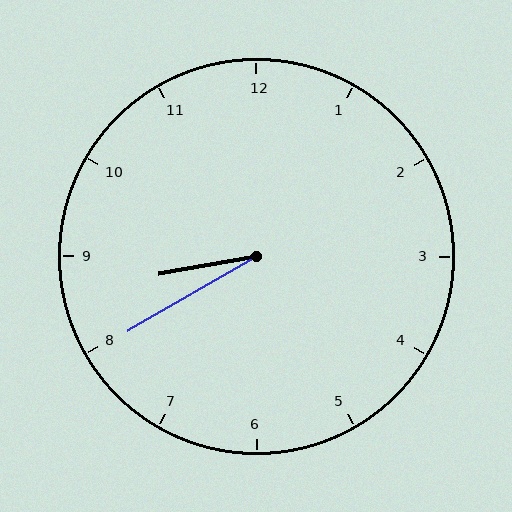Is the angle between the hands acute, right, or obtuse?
It is acute.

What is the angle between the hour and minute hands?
Approximately 20 degrees.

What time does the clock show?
8:40.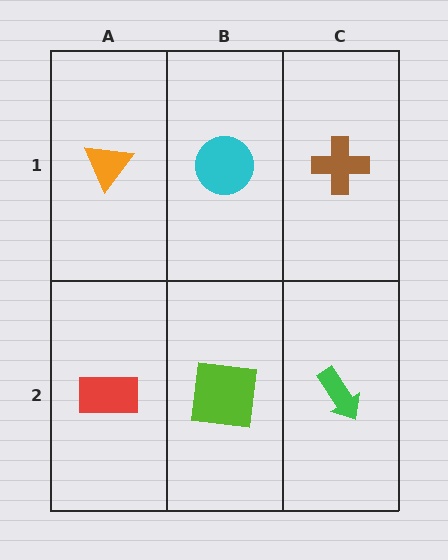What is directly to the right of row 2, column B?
A green arrow.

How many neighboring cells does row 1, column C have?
2.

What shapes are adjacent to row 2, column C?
A brown cross (row 1, column C), a lime square (row 2, column B).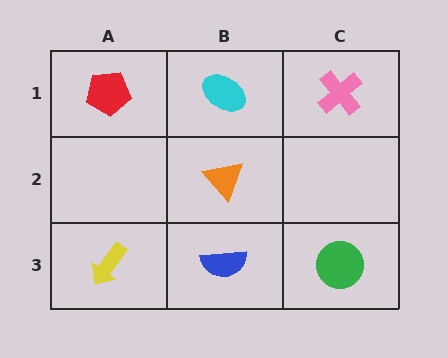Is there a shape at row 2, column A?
No, that cell is empty.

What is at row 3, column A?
A yellow arrow.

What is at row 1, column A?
A red pentagon.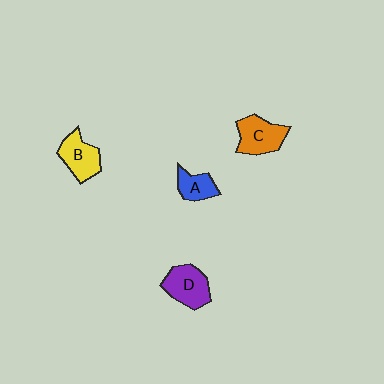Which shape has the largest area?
Shape C (orange).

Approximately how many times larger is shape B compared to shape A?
Approximately 1.4 times.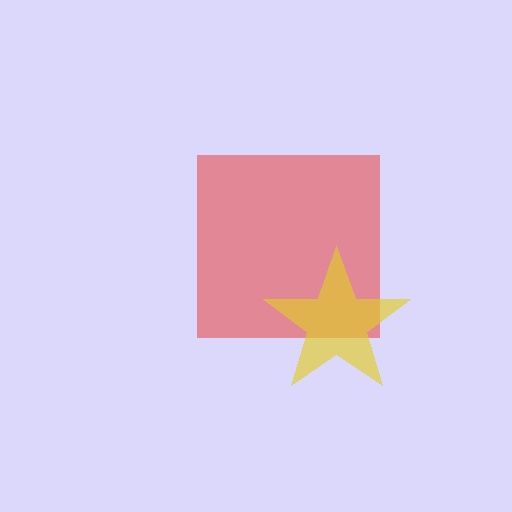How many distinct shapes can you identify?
There are 2 distinct shapes: a red square, a yellow star.